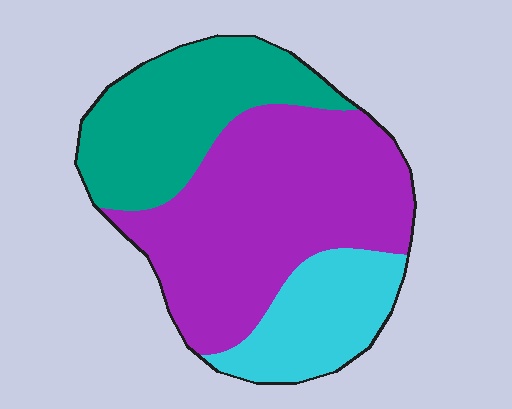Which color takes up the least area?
Cyan, at roughly 20%.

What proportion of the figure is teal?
Teal takes up about one third (1/3) of the figure.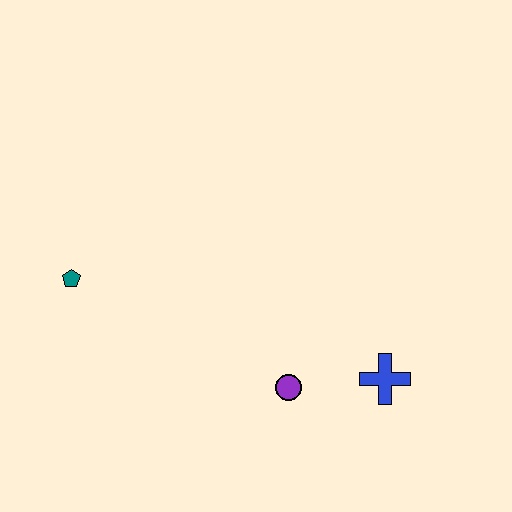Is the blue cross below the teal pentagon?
Yes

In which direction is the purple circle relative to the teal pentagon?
The purple circle is to the right of the teal pentagon.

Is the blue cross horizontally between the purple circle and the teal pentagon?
No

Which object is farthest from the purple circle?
The teal pentagon is farthest from the purple circle.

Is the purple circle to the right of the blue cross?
No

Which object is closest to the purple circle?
The blue cross is closest to the purple circle.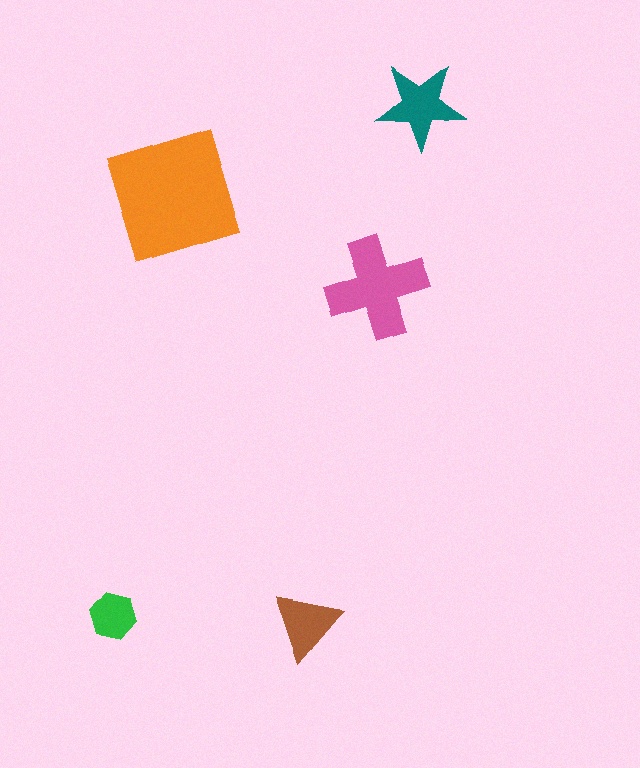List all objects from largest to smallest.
The orange square, the pink cross, the teal star, the brown triangle, the green hexagon.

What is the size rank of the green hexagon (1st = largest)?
5th.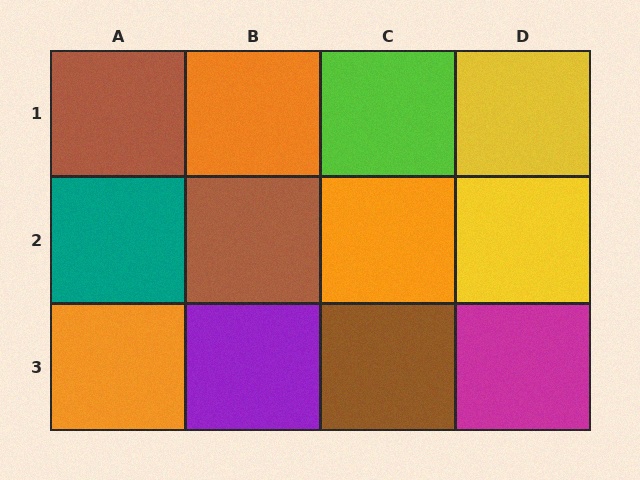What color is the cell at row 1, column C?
Lime.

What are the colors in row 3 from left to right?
Orange, purple, brown, magenta.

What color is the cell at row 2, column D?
Yellow.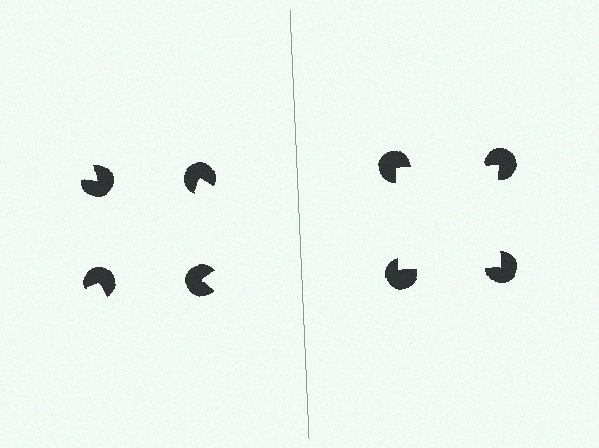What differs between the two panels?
The pac-man discs are positioned identically on both sides; only the wedge orientations differ. On the right they align to a square; on the left they are misaligned.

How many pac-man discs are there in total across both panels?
8 — 4 on each side.